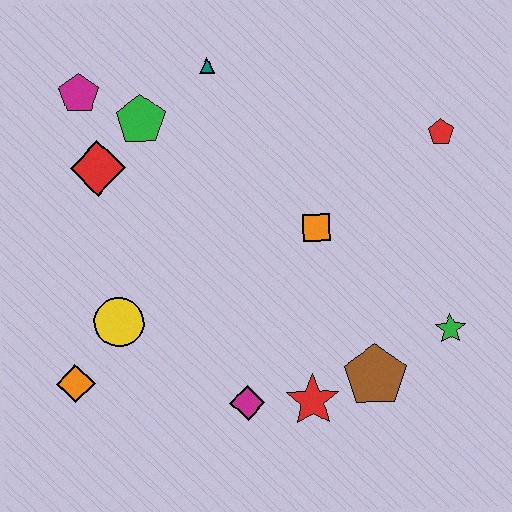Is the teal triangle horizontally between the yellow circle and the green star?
Yes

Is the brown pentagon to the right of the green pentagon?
Yes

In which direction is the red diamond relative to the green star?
The red diamond is to the left of the green star.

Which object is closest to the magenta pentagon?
The green pentagon is closest to the magenta pentagon.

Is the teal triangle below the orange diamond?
No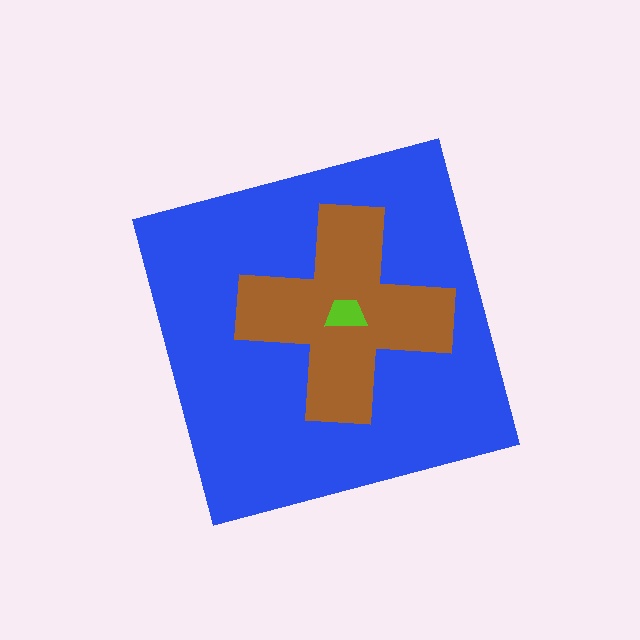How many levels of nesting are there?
3.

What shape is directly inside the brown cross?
The lime trapezoid.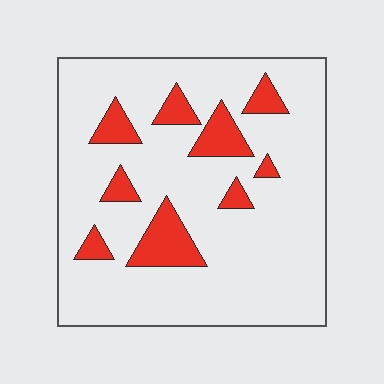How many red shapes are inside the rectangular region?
9.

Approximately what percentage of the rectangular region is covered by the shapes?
Approximately 15%.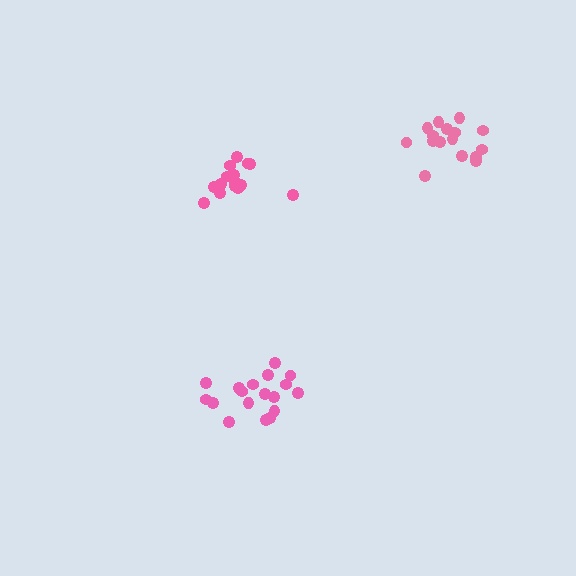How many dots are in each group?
Group 1: 16 dots, Group 2: 18 dots, Group 3: 15 dots (49 total).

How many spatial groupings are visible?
There are 3 spatial groupings.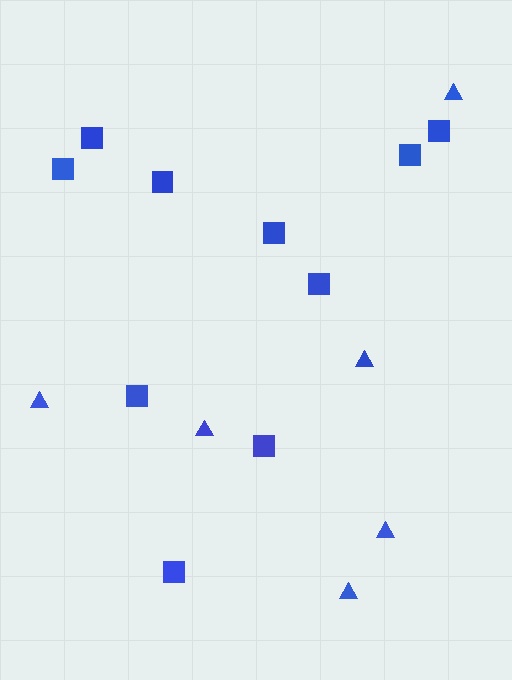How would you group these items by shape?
There are 2 groups: one group of squares (10) and one group of triangles (6).